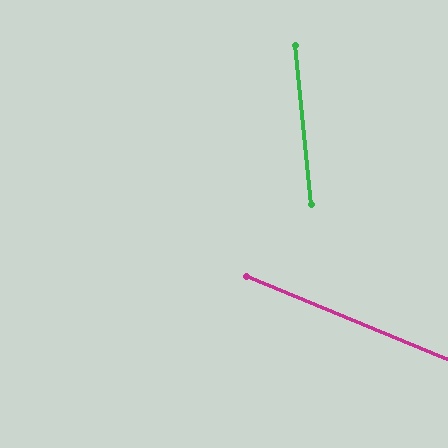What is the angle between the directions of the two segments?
Approximately 62 degrees.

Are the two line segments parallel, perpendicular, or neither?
Neither parallel nor perpendicular — they differ by about 62°.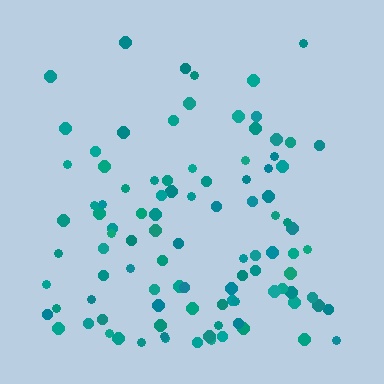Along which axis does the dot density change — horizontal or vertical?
Vertical.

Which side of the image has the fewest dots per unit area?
The top.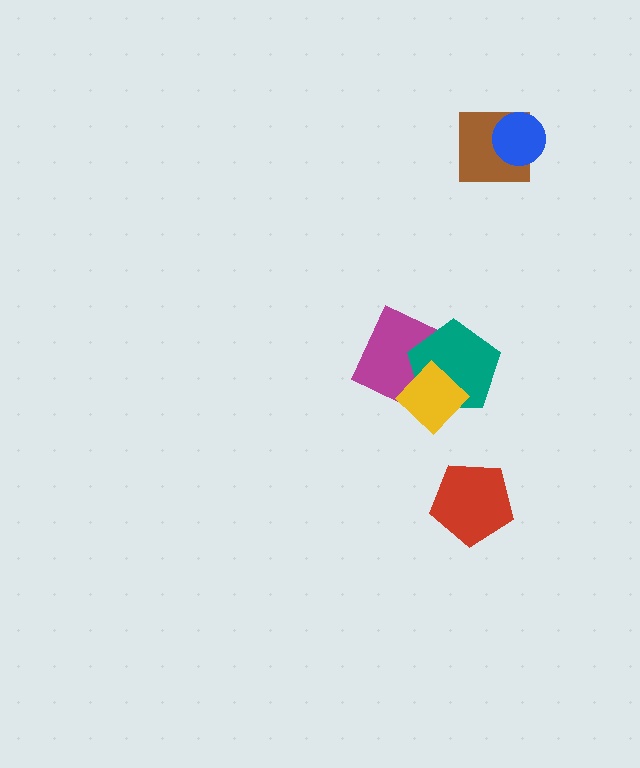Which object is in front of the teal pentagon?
The yellow diamond is in front of the teal pentagon.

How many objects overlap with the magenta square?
2 objects overlap with the magenta square.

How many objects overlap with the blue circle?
1 object overlaps with the blue circle.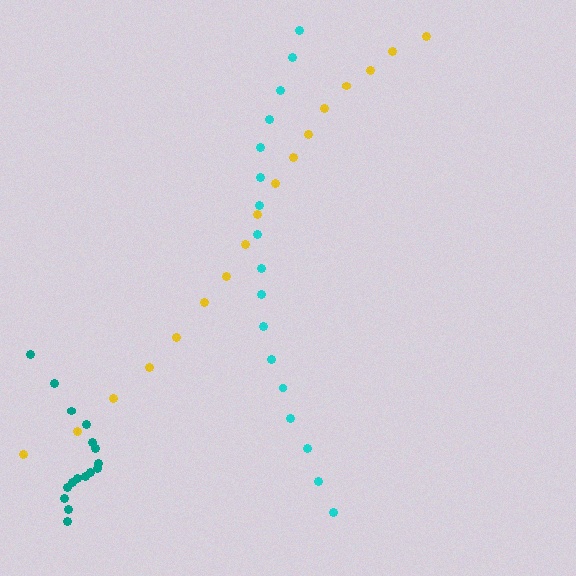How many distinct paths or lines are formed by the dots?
There are 3 distinct paths.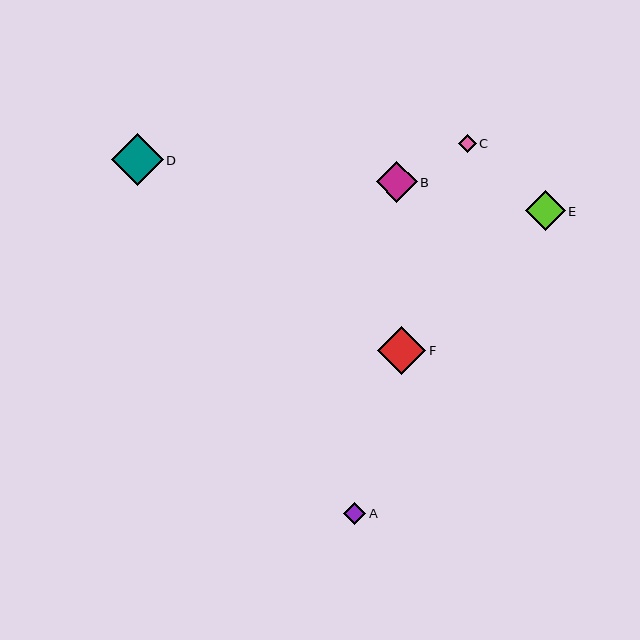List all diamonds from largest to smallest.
From largest to smallest: D, F, B, E, A, C.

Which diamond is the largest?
Diamond D is the largest with a size of approximately 52 pixels.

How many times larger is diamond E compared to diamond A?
Diamond E is approximately 1.8 times the size of diamond A.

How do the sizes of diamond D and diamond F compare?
Diamond D and diamond F are approximately the same size.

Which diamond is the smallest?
Diamond C is the smallest with a size of approximately 18 pixels.